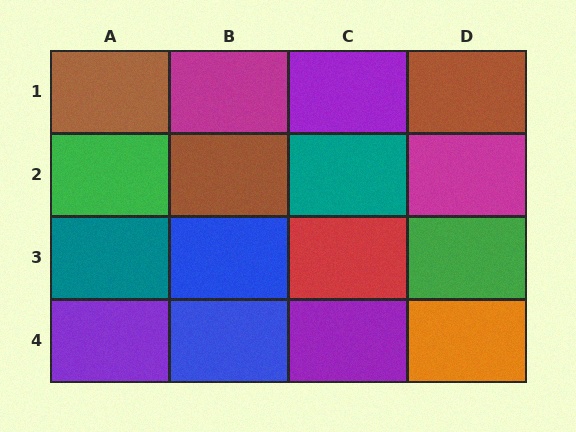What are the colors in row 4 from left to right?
Purple, blue, purple, orange.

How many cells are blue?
2 cells are blue.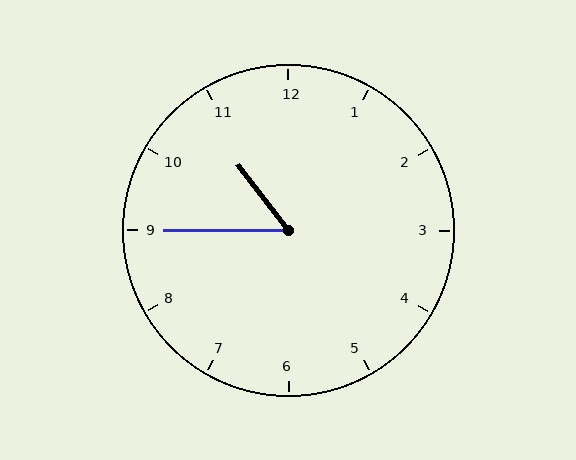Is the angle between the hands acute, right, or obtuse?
It is acute.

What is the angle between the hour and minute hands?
Approximately 52 degrees.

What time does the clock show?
10:45.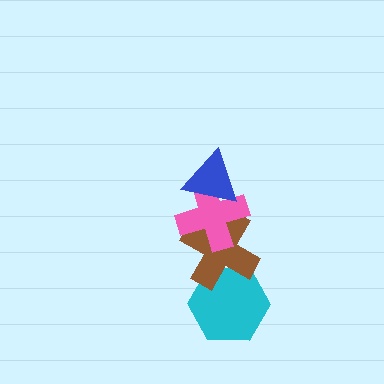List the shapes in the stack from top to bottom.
From top to bottom: the blue triangle, the pink cross, the brown cross, the cyan hexagon.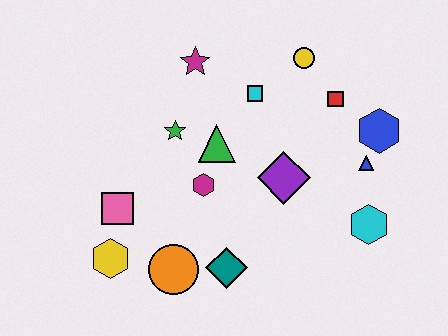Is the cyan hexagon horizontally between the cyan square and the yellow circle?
No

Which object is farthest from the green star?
The cyan hexagon is farthest from the green star.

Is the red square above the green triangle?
Yes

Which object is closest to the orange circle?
The teal diamond is closest to the orange circle.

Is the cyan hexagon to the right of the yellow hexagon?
Yes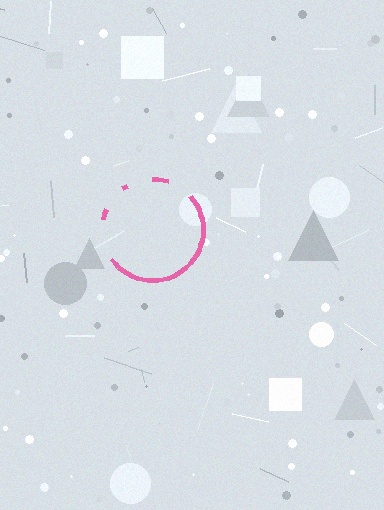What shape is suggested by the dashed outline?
The dashed outline suggests a circle.